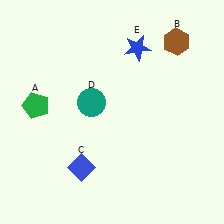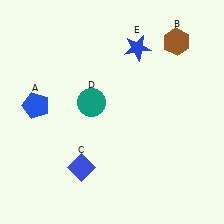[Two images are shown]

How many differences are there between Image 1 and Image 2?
There is 1 difference between the two images.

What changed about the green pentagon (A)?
In Image 1, A is green. In Image 2, it changed to blue.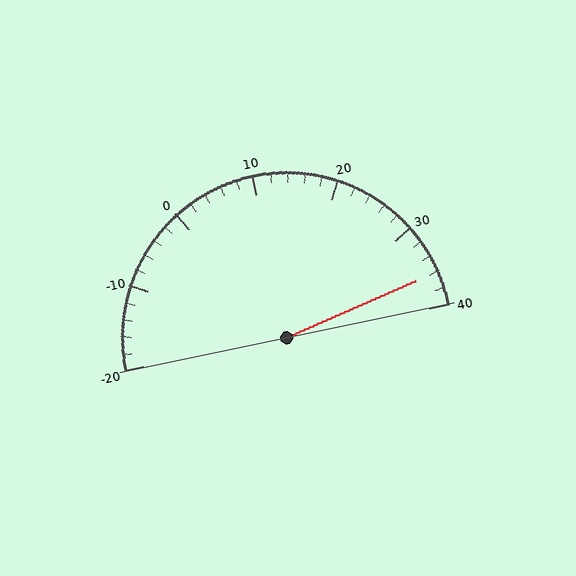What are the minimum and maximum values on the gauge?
The gauge ranges from -20 to 40.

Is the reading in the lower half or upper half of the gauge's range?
The reading is in the upper half of the range (-20 to 40).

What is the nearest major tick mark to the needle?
The nearest major tick mark is 40.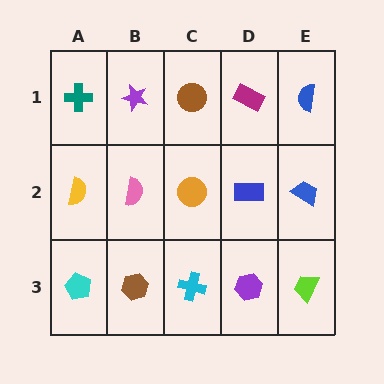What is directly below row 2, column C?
A cyan cross.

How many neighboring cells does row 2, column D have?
4.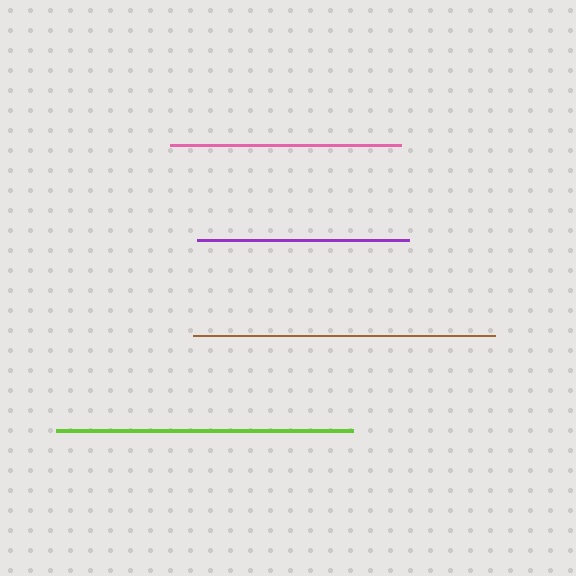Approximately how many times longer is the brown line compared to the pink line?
The brown line is approximately 1.3 times the length of the pink line.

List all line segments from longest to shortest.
From longest to shortest: brown, lime, pink, purple.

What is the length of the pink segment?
The pink segment is approximately 230 pixels long.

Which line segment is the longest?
The brown line is the longest at approximately 302 pixels.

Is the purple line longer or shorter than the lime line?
The lime line is longer than the purple line.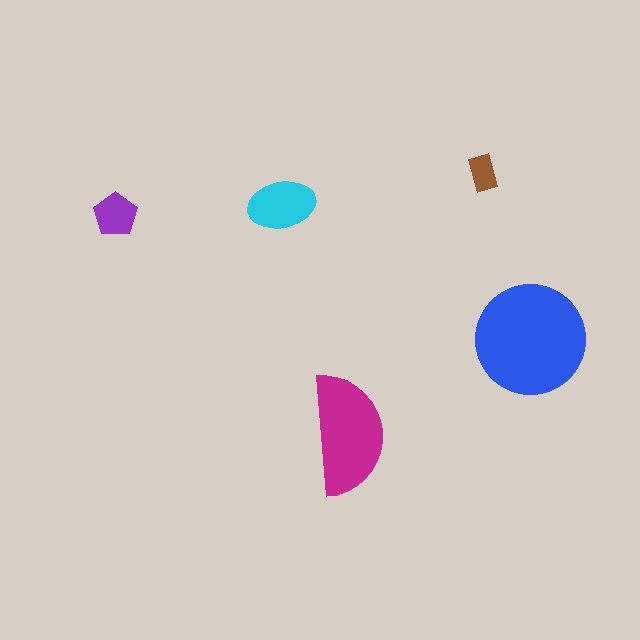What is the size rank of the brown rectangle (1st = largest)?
5th.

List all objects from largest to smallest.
The blue circle, the magenta semicircle, the cyan ellipse, the purple pentagon, the brown rectangle.